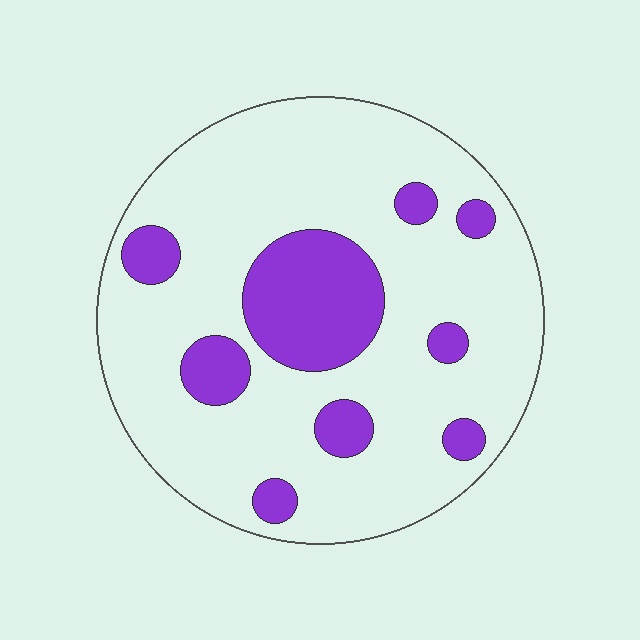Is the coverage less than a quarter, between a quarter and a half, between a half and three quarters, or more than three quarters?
Less than a quarter.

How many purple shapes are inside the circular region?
9.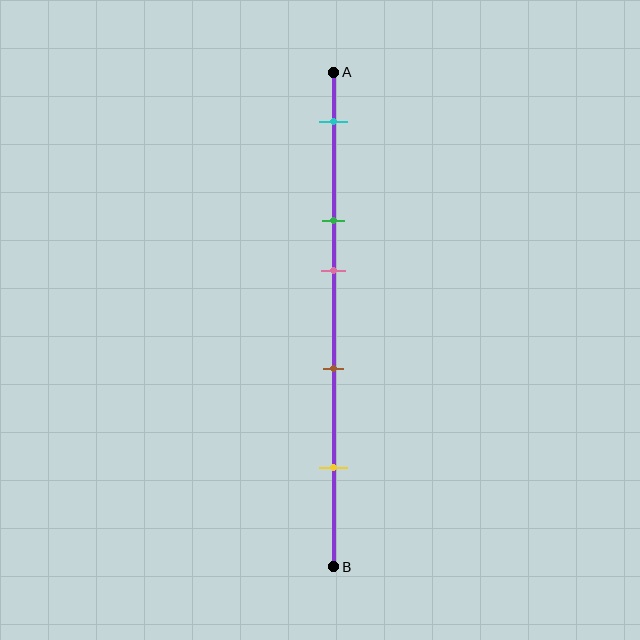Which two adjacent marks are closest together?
The green and pink marks are the closest adjacent pair.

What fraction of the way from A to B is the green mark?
The green mark is approximately 30% (0.3) of the way from A to B.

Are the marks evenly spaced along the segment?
No, the marks are not evenly spaced.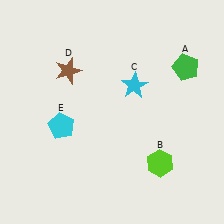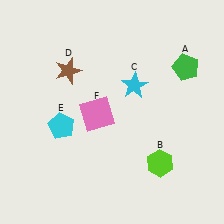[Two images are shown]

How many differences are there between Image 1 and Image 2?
There is 1 difference between the two images.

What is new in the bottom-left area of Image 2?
A pink square (F) was added in the bottom-left area of Image 2.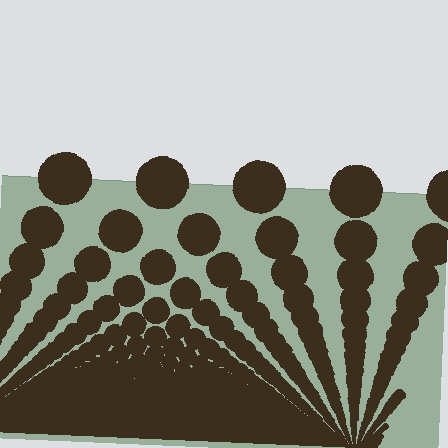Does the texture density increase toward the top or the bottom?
Density increases toward the bottom.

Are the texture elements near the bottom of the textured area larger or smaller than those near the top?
Smaller. The gradient is inverted — elements near the bottom are smaller and denser.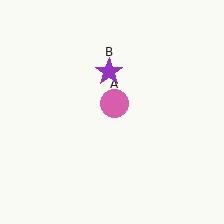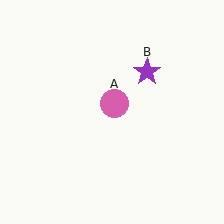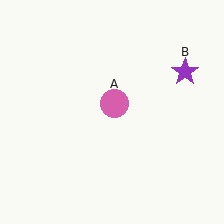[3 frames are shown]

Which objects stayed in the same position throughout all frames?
Pink circle (object A) remained stationary.